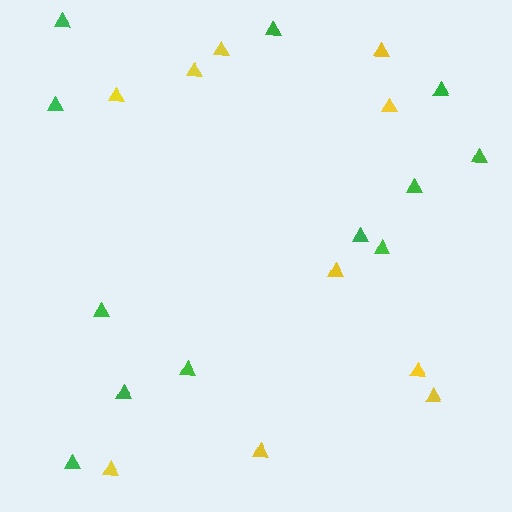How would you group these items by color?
There are 2 groups: one group of green triangles (12) and one group of yellow triangles (10).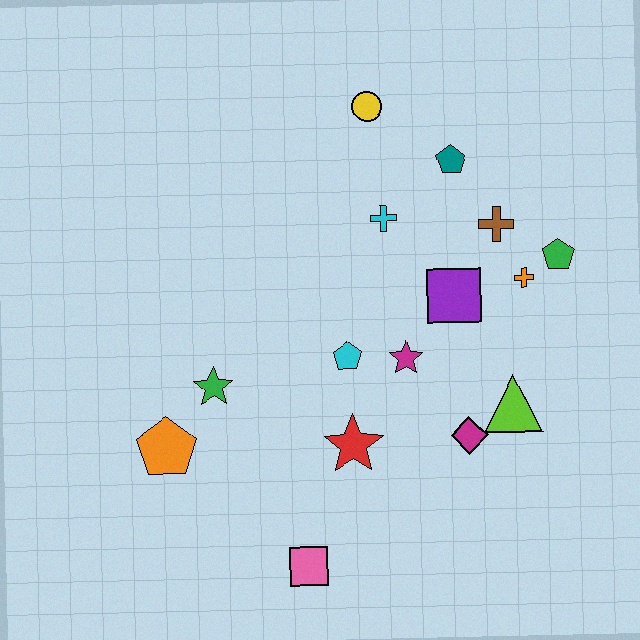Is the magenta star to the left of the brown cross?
Yes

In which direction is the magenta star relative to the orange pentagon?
The magenta star is to the right of the orange pentagon.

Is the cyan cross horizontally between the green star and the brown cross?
Yes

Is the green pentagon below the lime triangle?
No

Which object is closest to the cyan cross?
The teal pentagon is closest to the cyan cross.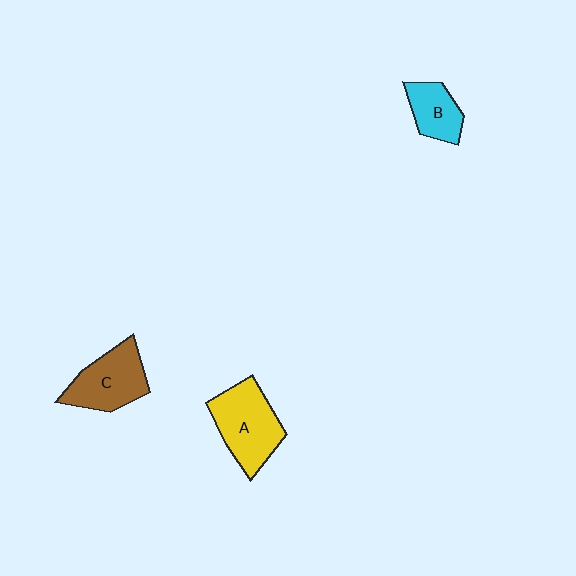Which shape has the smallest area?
Shape B (cyan).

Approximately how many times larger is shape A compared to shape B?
Approximately 1.7 times.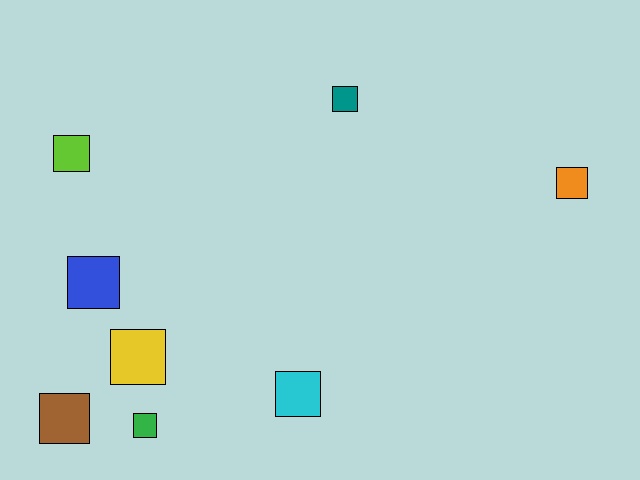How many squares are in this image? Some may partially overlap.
There are 8 squares.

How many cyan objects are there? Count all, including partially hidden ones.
There is 1 cyan object.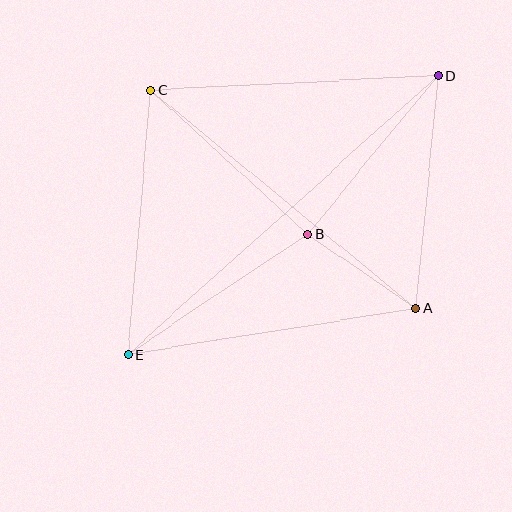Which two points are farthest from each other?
Points D and E are farthest from each other.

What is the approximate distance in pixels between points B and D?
The distance between B and D is approximately 205 pixels.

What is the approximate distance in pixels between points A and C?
The distance between A and C is approximately 344 pixels.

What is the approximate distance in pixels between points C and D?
The distance between C and D is approximately 288 pixels.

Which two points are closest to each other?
Points A and B are closest to each other.